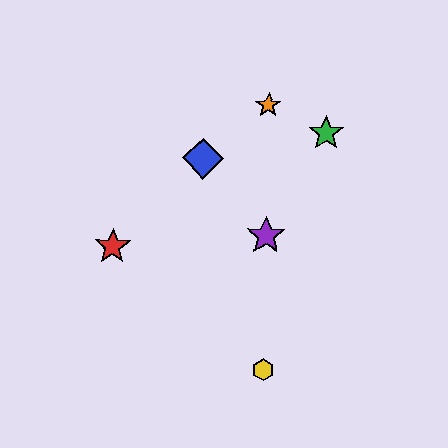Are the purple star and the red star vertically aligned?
No, the purple star is at x≈266 and the red star is at x≈113.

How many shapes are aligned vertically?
3 shapes (the yellow hexagon, the purple star, the orange star) are aligned vertically.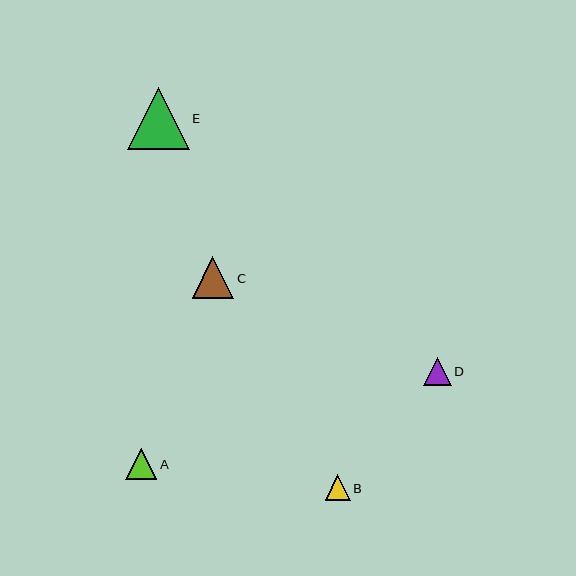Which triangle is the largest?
Triangle E is the largest with a size of approximately 62 pixels.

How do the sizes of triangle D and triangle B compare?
Triangle D and triangle B are approximately the same size.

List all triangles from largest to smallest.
From largest to smallest: E, C, A, D, B.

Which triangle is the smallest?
Triangle B is the smallest with a size of approximately 25 pixels.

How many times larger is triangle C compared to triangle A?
Triangle C is approximately 1.3 times the size of triangle A.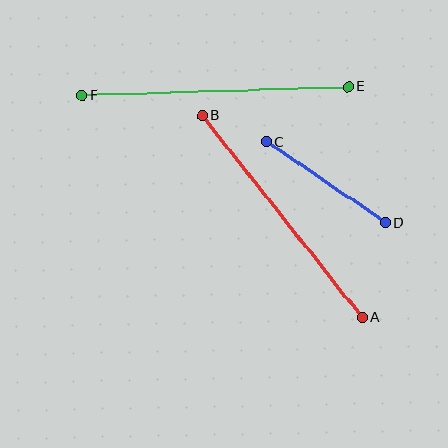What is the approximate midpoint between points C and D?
The midpoint is at approximately (326, 182) pixels.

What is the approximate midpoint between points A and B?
The midpoint is at approximately (282, 217) pixels.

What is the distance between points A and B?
The distance is approximately 257 pixels.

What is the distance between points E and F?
The distance is approximately 266 pixels.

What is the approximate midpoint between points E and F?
The midpoint is at approximately (215, 91) pixels.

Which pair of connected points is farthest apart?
Points E and F are farthest apart.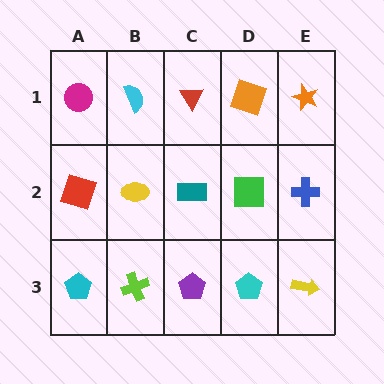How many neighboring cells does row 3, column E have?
2.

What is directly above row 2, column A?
A magenta circle.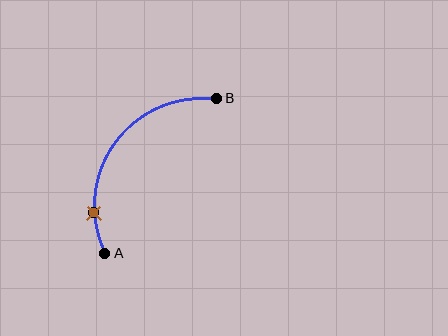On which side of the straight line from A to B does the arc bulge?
The arc bulges above and to the left of the straight line connecting A and B.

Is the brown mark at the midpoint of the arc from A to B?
No. The brown mark lies on the arc but is closer to endpoint A. The arc midpoint would be at the point on the curve equidistant along the arc from both A and B.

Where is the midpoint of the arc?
The arc midpoint is the point on the curve farthest from the straight line joining A and B. It sits above and to the left of that line.